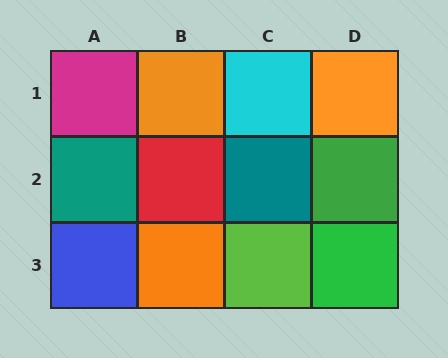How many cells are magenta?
1 cell is magenta.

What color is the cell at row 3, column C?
Lime.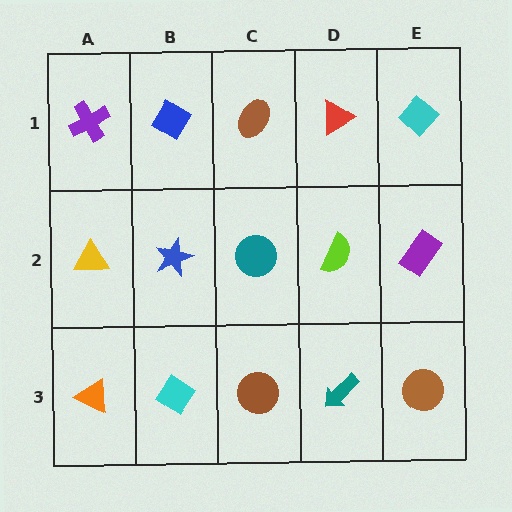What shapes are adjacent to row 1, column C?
A teal circle (row 2, column C), a blue diamond (row 1, column B), a red triangle (row 1, column D).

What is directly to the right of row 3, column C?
A teal arrow.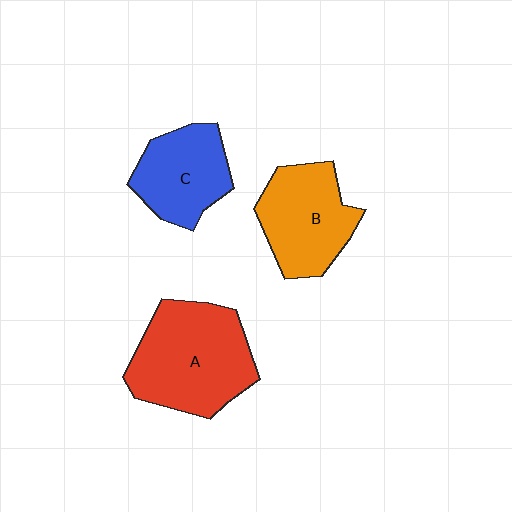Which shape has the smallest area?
Shape C (blue).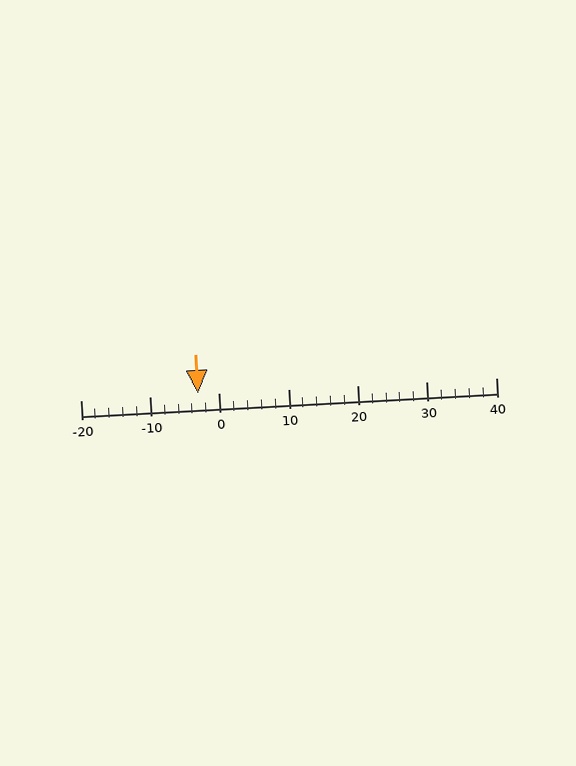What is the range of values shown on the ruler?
The ruler shows values from -20 to 40.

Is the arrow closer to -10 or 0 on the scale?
The arrow is closer to 0.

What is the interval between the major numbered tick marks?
The major tick marks are spaced 10 units apart.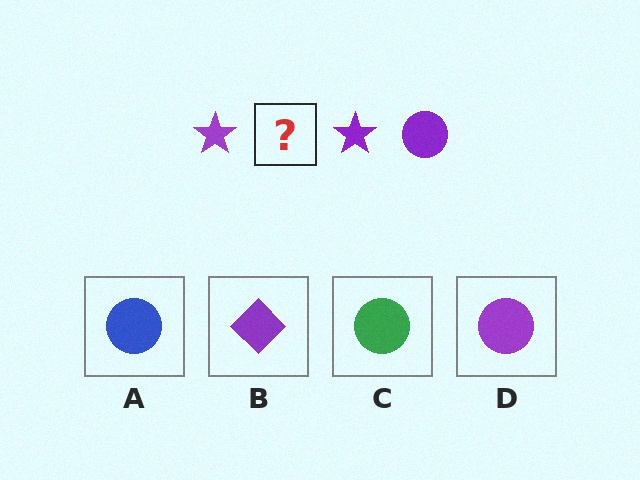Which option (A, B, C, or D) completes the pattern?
D.